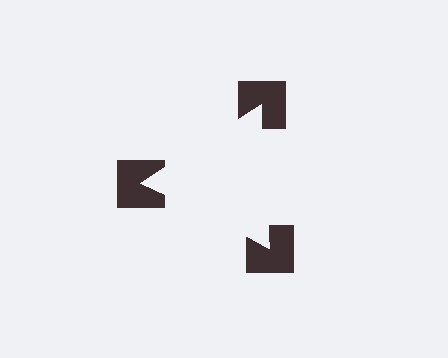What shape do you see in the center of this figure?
An illusory triangle — its edges are inferred from the aligned wedge cuts in the notched squares, not physically drawn.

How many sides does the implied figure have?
3 sides.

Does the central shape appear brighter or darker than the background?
It typically appears slightly brighter than the background, even though no actual brightness change is drawn.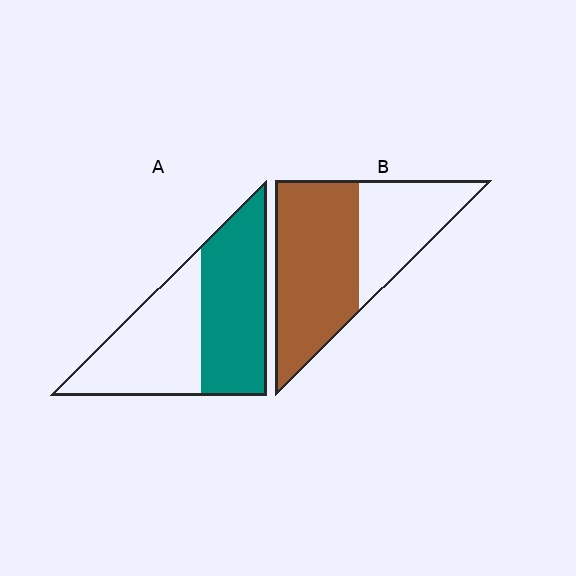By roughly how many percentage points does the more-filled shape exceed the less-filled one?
By roughly 10 percentage points (B over A).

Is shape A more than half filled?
Roughly half.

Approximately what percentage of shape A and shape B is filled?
A is approximately 50% and B is approximately 60%.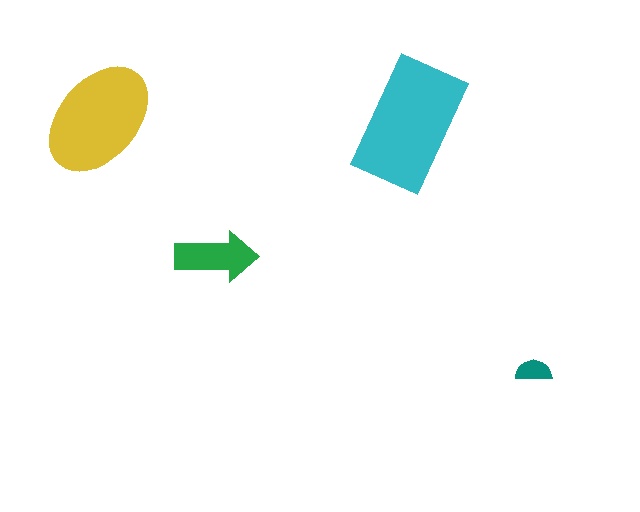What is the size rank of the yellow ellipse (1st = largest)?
2nd.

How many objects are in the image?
There are 4 objects in the image.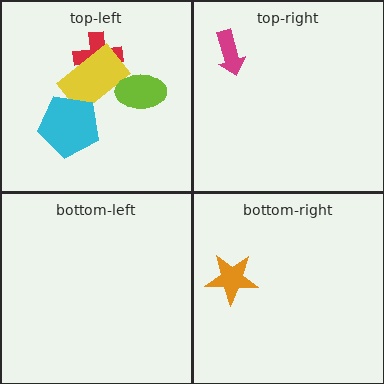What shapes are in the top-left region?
The red cross, the yellow rectangle, the cyan pentagon, the lime ellipse.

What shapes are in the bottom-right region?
The orange star.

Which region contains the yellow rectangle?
The top-left region.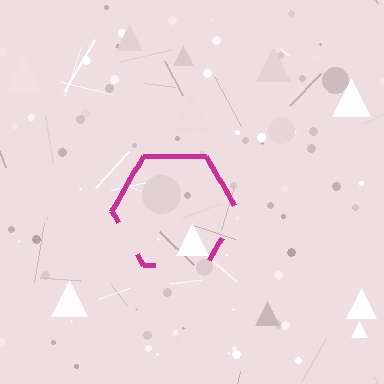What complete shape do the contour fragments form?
The contour fragments form a hexagon.